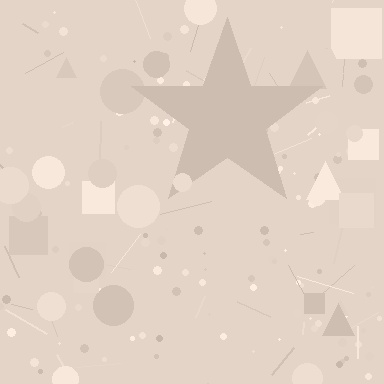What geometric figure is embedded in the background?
A star is embedded in the background.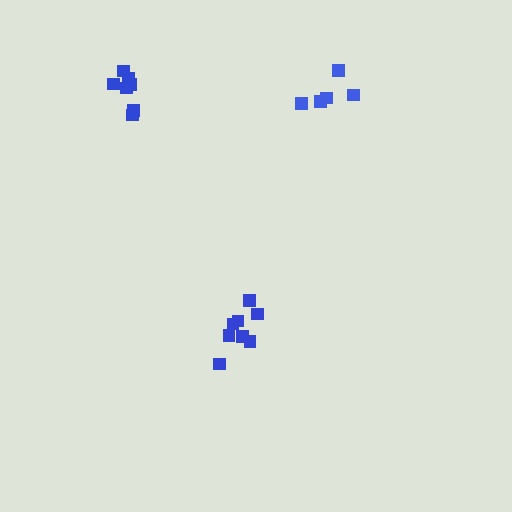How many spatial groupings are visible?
There are 3 spatial groupings.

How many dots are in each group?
Group 1: 8 dots, Group 2: 5 dots, Group 3: 7 dots (20 total).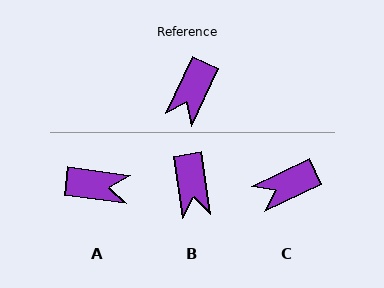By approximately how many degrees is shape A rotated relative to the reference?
Approximately 107 degrees counter-clockwise.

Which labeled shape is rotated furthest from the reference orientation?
A, about 107 degrees away.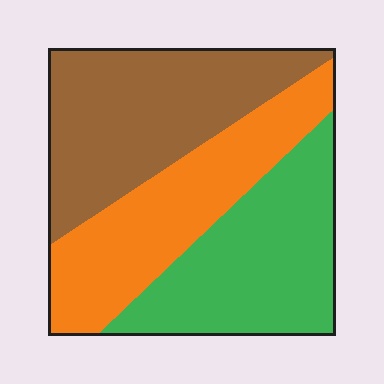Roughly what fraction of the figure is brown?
Brown takes up about three eighths (3/8) of the figure.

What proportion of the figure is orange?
Orange takes up about one third (1/3) of the figure.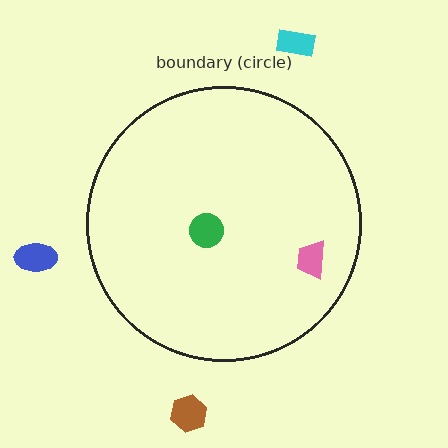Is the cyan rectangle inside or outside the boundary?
Outside.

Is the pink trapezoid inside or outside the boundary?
Inside.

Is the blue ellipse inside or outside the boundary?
Outside.